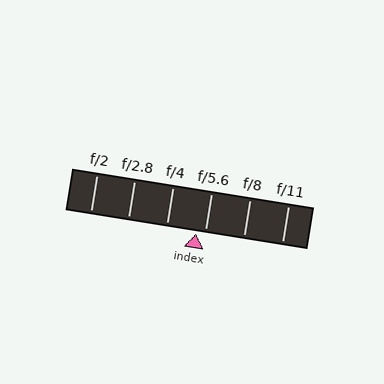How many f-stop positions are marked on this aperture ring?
There are 6 f-stop positions marked.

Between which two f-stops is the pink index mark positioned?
The index mark is between f/4 and f/5.6.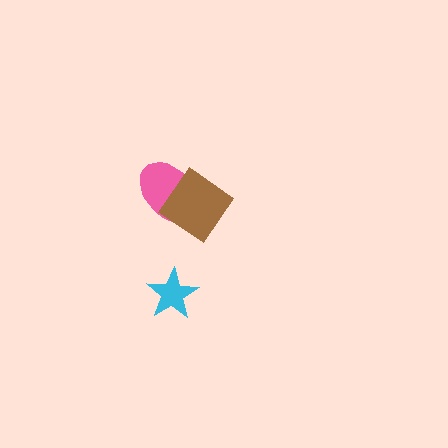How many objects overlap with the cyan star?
0 objects overlap with the cyan star.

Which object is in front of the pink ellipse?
The brown diamond is in front of the pink ellipse.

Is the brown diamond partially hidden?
No, no other shape covers it.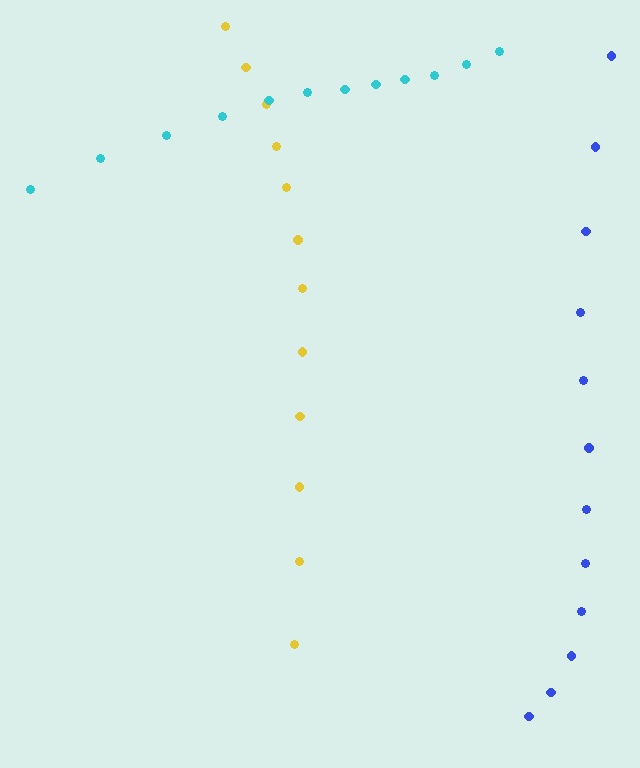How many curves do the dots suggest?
There are 3 distinct paths.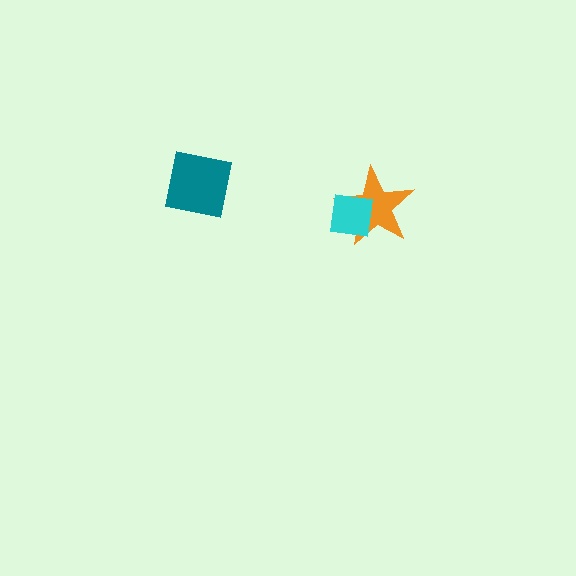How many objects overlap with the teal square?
0 objects overlap with the teal square.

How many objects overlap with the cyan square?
1 object overlaps with the cyan square.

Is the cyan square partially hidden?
No, no other shape covers it.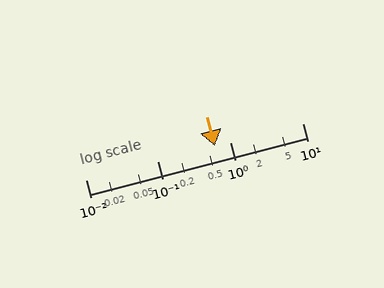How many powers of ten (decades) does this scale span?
The scale spans 3 decades, from 0.01 to 10.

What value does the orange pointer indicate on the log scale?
The pointer indicates approximately 0.61.